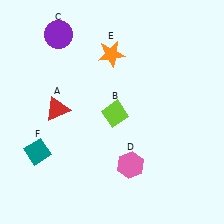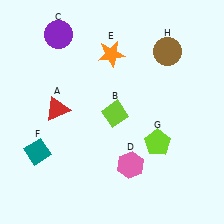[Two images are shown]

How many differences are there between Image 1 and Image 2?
There are 2 differences between the two images.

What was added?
A lime pentagon (G), a brown circle (H) were added in Image 2.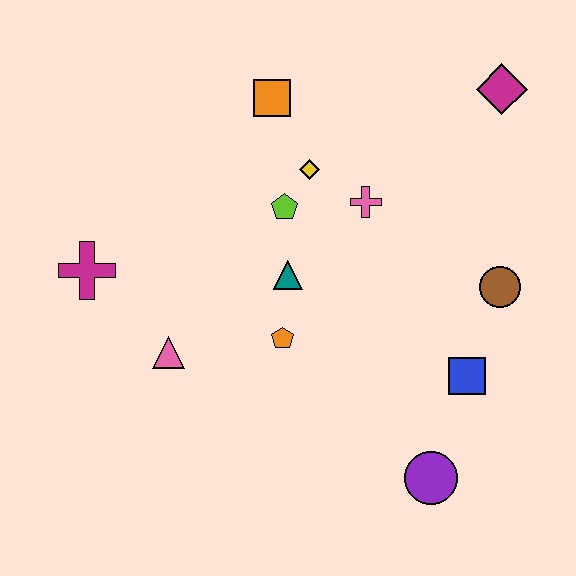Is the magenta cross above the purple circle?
Yes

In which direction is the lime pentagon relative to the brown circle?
The lime pentagon is to the left of the brown circle.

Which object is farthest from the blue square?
The magenta cross is farthest from the blue square.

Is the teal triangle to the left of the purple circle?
Yes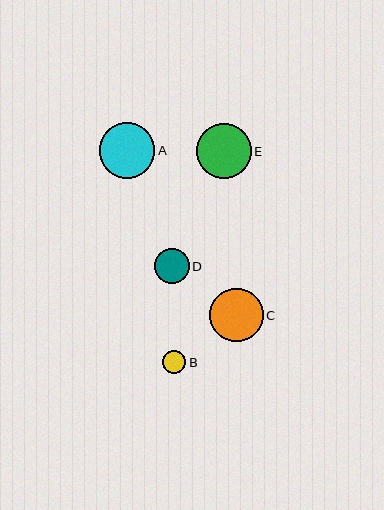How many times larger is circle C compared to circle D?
Circle C is approximately 1.5 times the size of circle D.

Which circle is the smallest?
Circle B is the smallest with a size of approximately 23 pixels.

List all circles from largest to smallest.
From largest to smallest: A, E, C, D, B.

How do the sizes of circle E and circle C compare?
Circle E and circle C are approximately the same size.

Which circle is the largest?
Circle A is the largest with a size of approximately 56 pixels.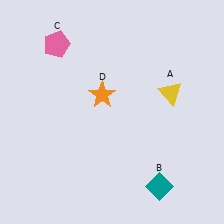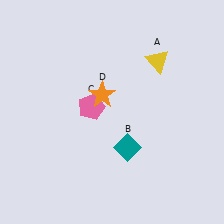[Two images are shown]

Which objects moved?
The objects that moved are: the yellow triangle (A), the teal diamond (B), the pink pentagon (C).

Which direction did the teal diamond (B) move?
The teal diamond (B) moved up.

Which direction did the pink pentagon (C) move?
The pink pentagon (C) moved down.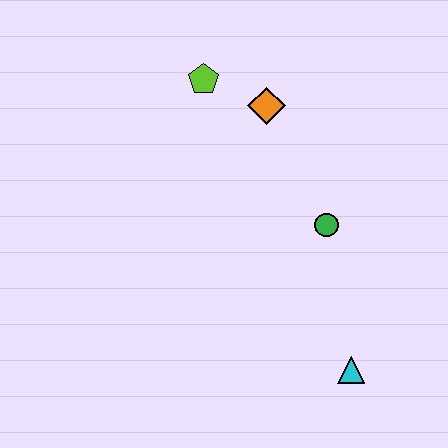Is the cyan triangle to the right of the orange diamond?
Yes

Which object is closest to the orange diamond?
The lime pentagon is closest to the orange diamond.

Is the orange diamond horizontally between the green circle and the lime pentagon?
Yes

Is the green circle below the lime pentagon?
Yes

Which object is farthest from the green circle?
The lime pentagon is farthest from the green circle.